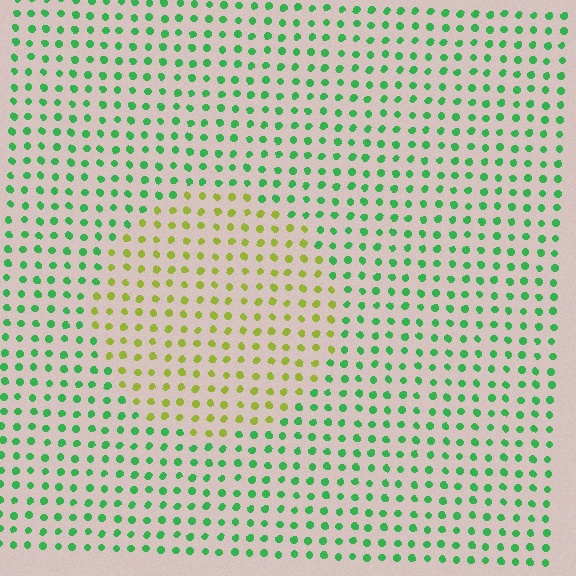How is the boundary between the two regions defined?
The boundary is defined purely by a slight shift in hue (about 58 degrees). Spacing, size, and orientation are identical on both sides.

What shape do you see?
I see a circle.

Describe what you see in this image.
The image is filled with small green elements in a uniform arrangement. A circle-shaped region is visible where the elements are tinted to a slightly different hue, forming a subtle color boundary.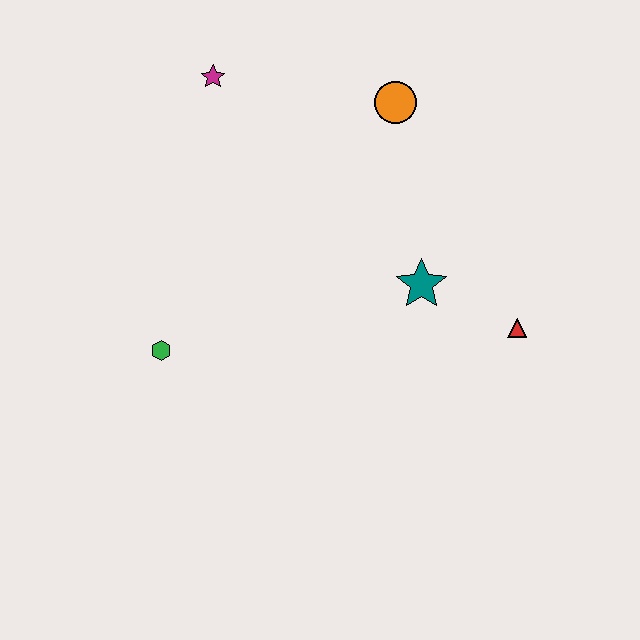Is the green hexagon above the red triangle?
No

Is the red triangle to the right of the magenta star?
Yes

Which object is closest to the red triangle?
The teal star is closest to the red triangle.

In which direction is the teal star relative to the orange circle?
The teal star is below the orange circle.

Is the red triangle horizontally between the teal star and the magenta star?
No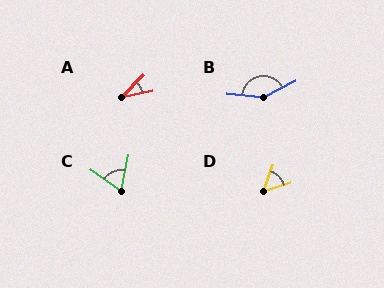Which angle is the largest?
B, at approximately 148 degrees.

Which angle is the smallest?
A, at approximately 33 degrees.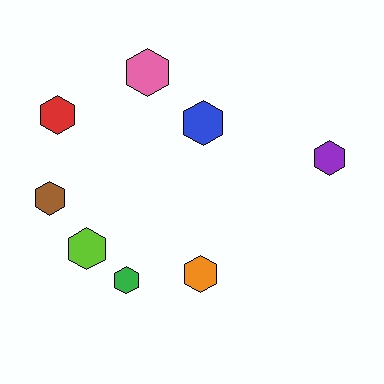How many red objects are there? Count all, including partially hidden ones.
There is 1 red object.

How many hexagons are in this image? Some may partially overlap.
There are 8 hexagons.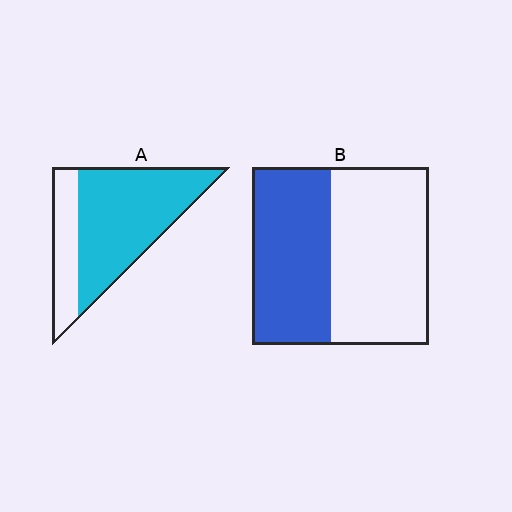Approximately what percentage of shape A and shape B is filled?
A is approximately 75% and B is approximately 45%.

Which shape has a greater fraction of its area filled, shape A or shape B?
Shape A.